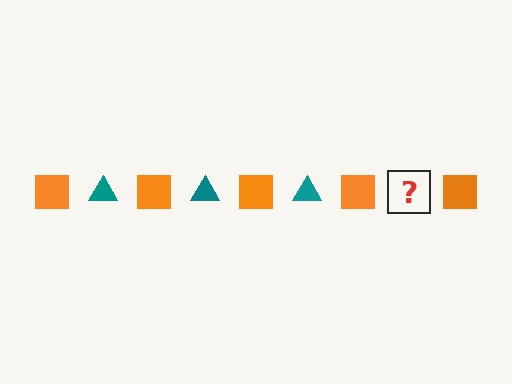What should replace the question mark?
The question mark should be replaced with a teal triangle.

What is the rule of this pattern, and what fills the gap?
The rule is that the pattern alternates between orange square and teal triangle. The gap should be filled with a teal triangle.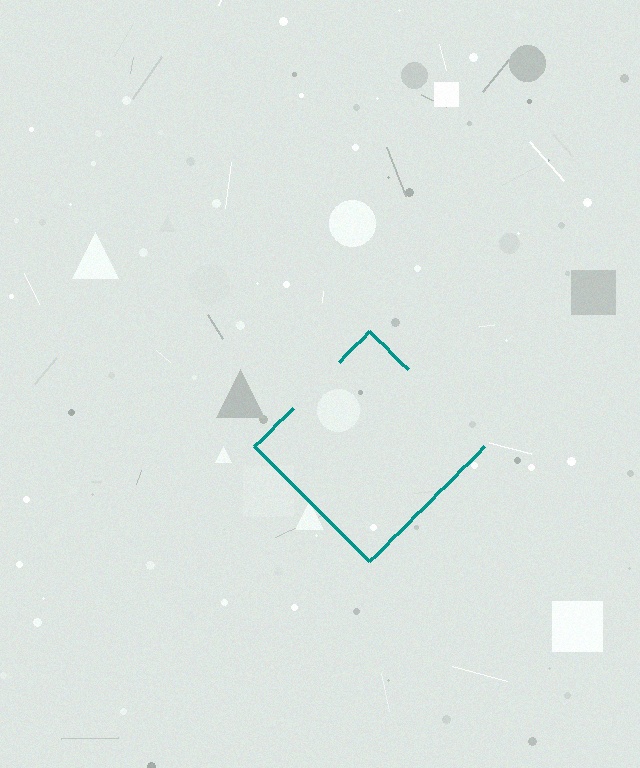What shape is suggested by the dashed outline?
The dashed outline suggests a diamond.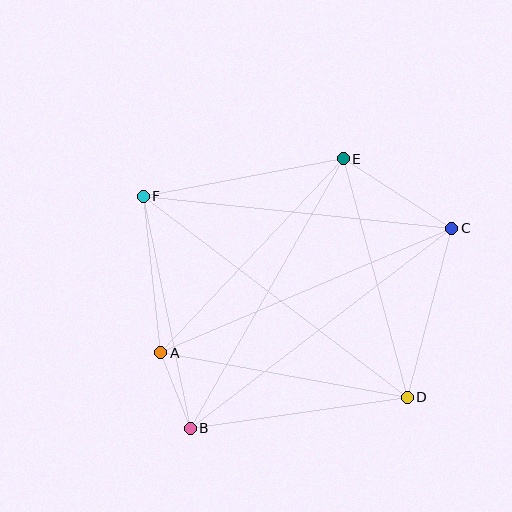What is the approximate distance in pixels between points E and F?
The distance between E and F is approximately 204 pixels.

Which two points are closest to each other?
Points A and B are closest to each other.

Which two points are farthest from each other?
Points D and F are farthest from each other.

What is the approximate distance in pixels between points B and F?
The distance between B and F is approximately 237 pixels.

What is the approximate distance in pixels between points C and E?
The distance between C and E is approximately 129 pixels.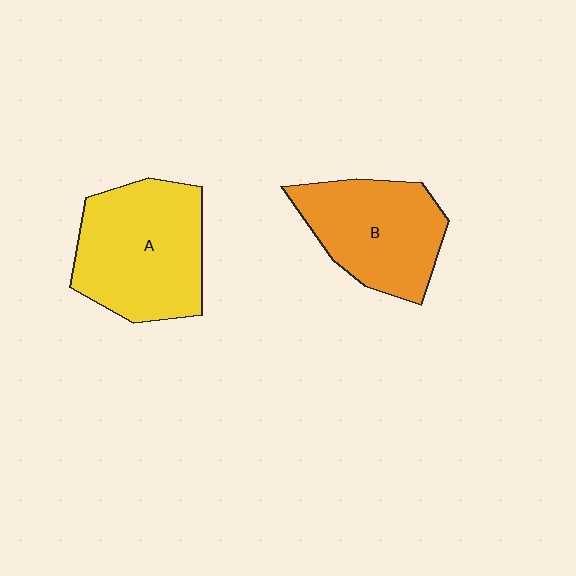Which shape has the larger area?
Shape A (yellow).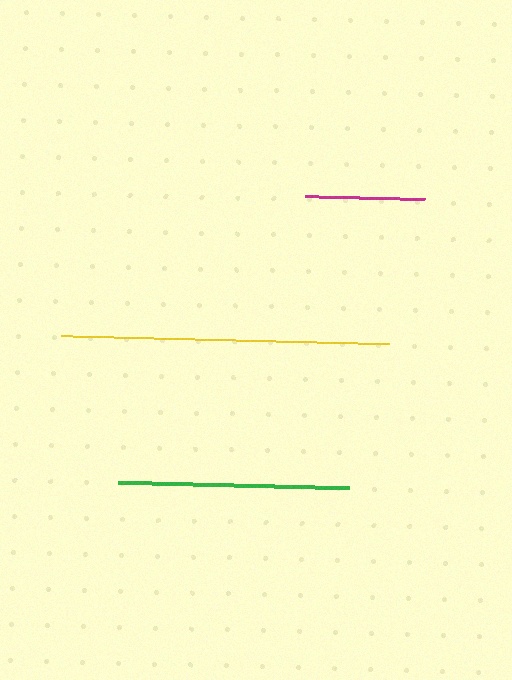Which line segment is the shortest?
The magenta line is the shortest at approximately 120 pixels.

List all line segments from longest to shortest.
From longest to shortest: yellow, green, magenta.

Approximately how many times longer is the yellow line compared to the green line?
The yellow line is approximately 1.4 times the length of the green line.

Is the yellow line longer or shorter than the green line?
The yellow line is longer than the green line.